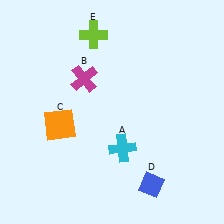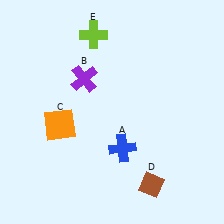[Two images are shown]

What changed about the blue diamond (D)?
In Image 1, D is blue. In Image 2, it changed to brown.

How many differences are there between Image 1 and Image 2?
There are 3 differences between the two images.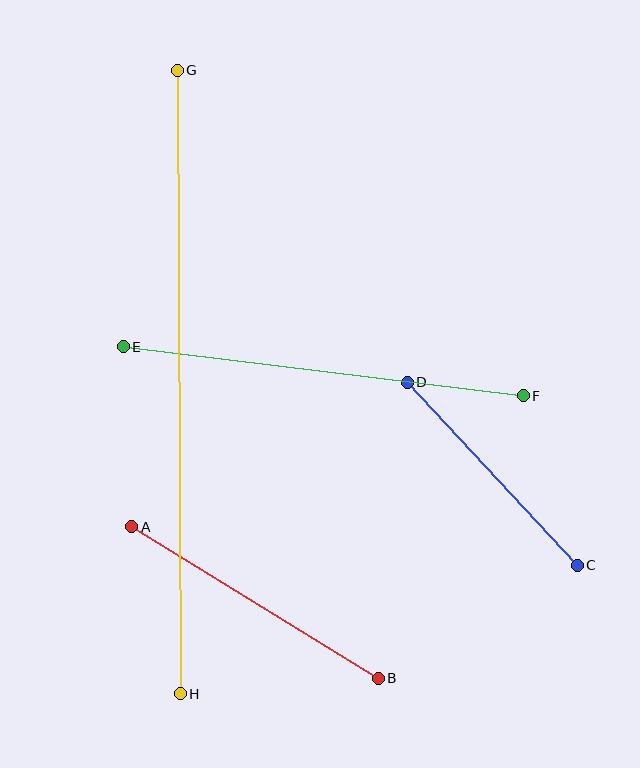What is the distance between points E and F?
The distance is approximately 403 pixels.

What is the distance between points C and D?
The distance is approximately 250 pixels.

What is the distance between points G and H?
The distance is approximately 623 pixels.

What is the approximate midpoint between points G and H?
The midpoint is at approximately (179, 382) pixels.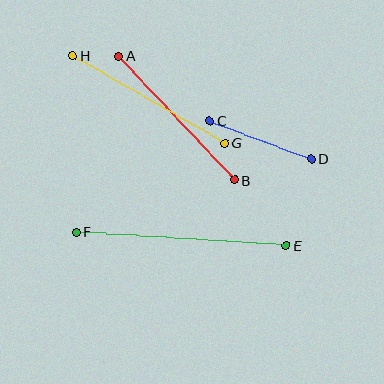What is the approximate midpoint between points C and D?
The midpoint is at approximately (261, 140) pixels.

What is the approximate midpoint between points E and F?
The midpoint is at approximately (181, 239) pixels.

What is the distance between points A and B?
The distance is approximately 170 pixels.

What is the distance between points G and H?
The distance is approximately 176 pixels.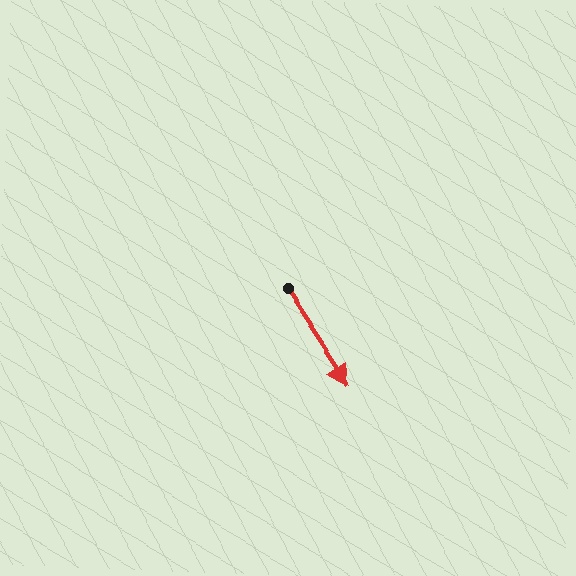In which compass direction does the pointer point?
Southeast.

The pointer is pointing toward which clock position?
Roughly 5 o'clock.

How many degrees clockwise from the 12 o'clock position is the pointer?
Approximately 147 degrees.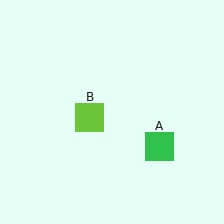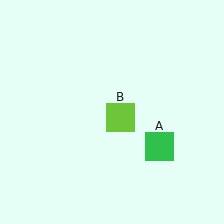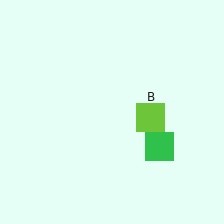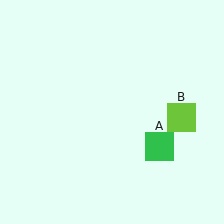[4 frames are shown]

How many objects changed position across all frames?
1 object changed position: lime square (object B).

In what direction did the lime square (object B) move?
The lime square (object B) moved right.